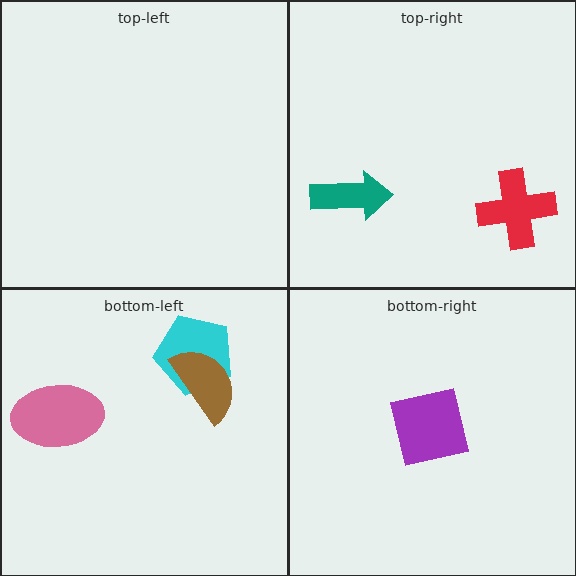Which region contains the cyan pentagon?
The bottom-left region.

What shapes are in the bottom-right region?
The purple square.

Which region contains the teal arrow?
The top-right region.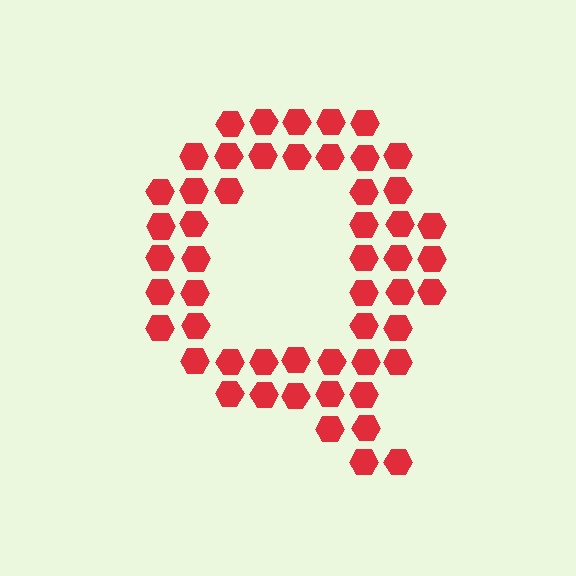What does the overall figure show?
The overall figure shows the letter Q.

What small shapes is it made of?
It is made of small hexagons.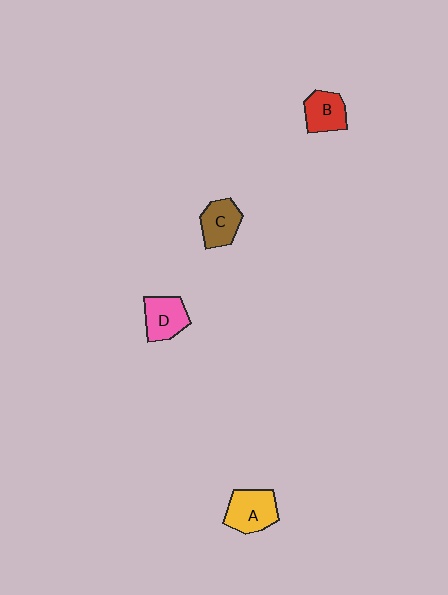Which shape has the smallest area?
Shape B (red).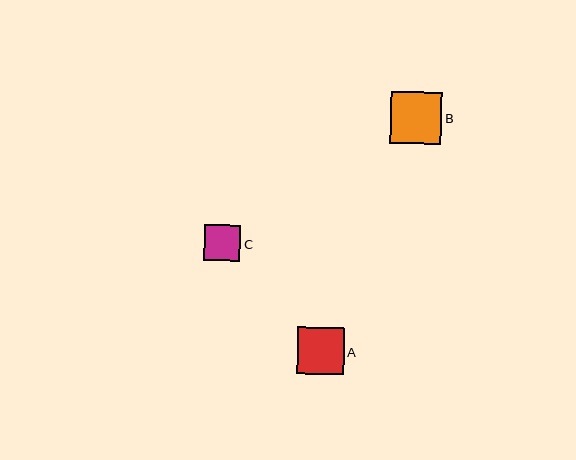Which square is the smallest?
Square C is the smallest with a size of approximately 36 pixels.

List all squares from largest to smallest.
From largest to smallest: B, A, C.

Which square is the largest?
Square B is the largest with a size of approximately 52 pixels.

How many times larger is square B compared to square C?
Square B is approximately 1.4 times the size of square C.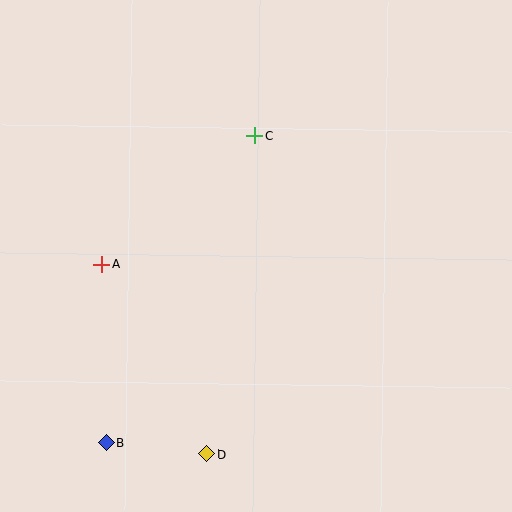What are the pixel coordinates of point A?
Point A is at (102, 264).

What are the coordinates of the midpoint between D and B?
The midpoint between D and B is at (157, 449).